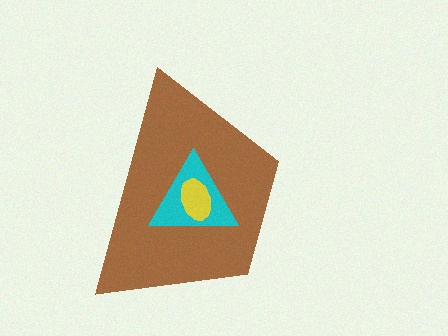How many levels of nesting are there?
3.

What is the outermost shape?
The brown trapezoid.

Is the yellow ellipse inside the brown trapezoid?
Yes.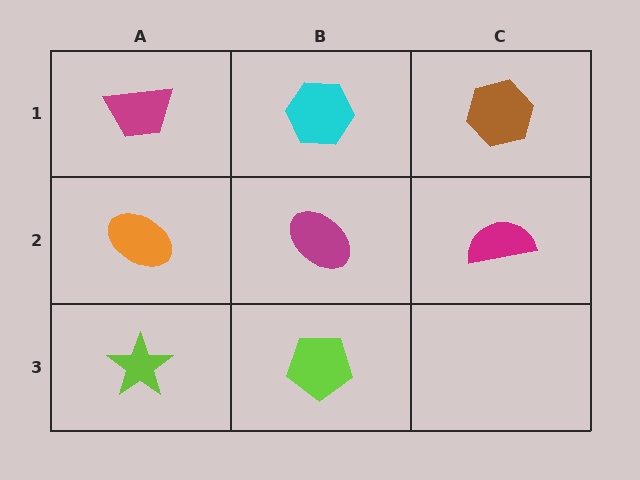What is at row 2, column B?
A magenta ellipse.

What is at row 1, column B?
A cyan hexagon.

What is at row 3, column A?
A lime star.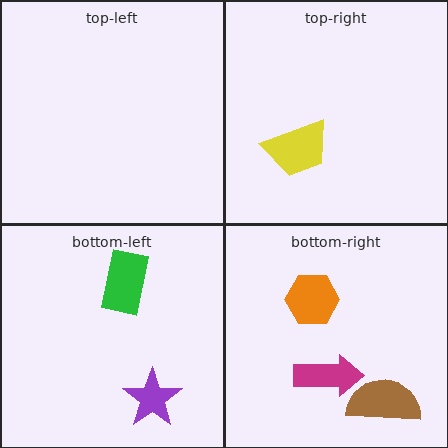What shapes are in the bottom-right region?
The orange hexagon, the magenta arrow, the brown semicircle.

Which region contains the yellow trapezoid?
The top-right region.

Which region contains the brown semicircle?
The bottom-right region.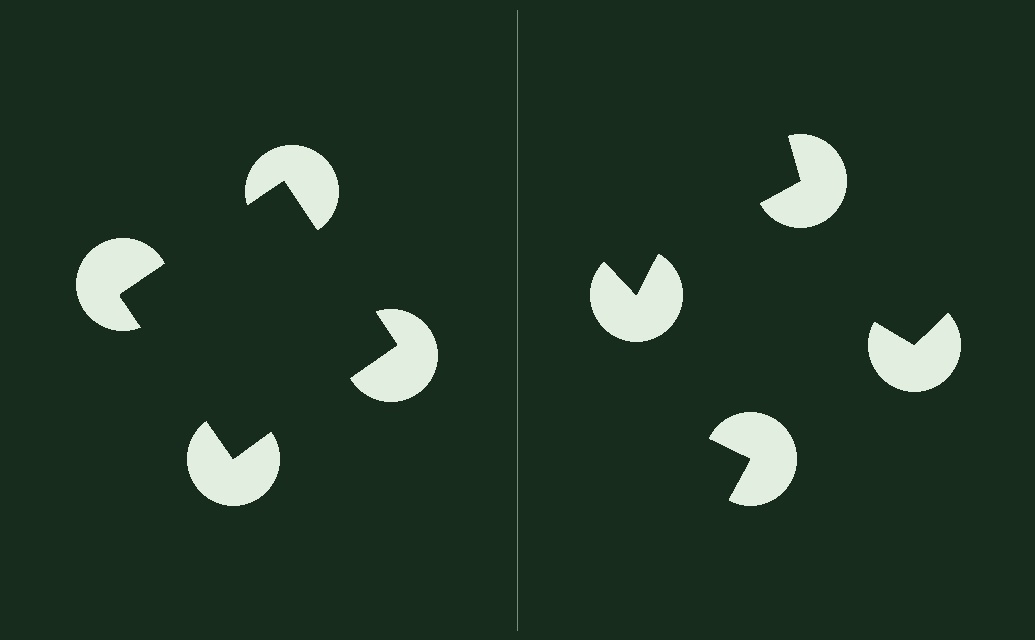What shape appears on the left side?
An illusory square.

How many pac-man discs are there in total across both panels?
8 — 4 on each side.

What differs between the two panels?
The pac-man discs are positioned identically on both sides; only the wedge orientations differ. On the left they align to a square; on the right they are misaligned.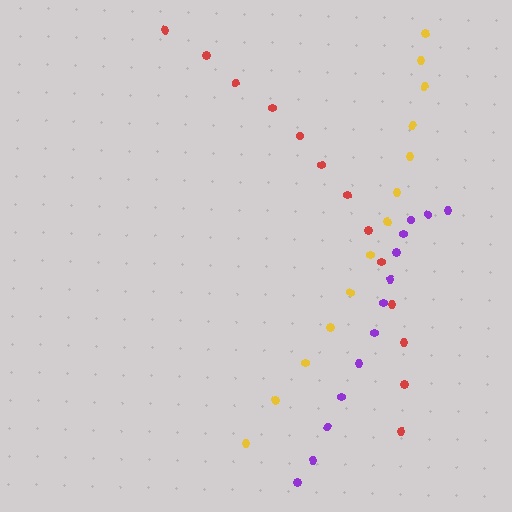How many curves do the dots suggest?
There are 3 distinct paths.